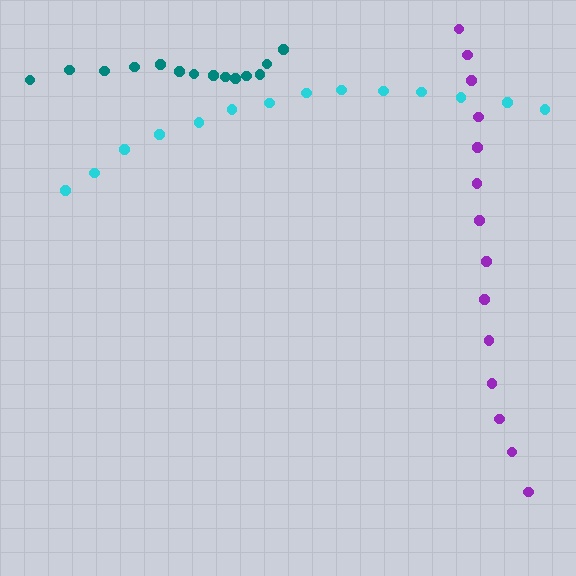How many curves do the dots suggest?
There are 3 distinct paths.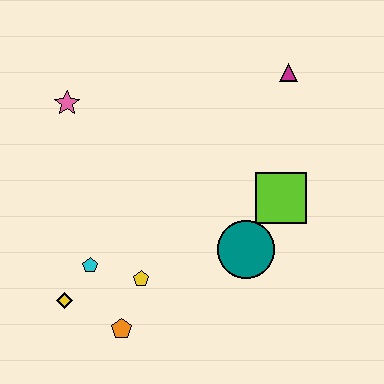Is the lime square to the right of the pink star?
Yes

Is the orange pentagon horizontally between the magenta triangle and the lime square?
No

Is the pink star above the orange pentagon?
Yes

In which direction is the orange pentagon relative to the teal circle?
The orange pentagon is to the left of the teal circle.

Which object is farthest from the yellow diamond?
The magenta triangle is farthest from the yellow diamond.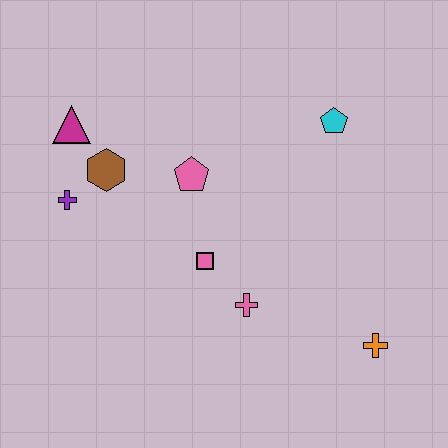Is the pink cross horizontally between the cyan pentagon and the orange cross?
No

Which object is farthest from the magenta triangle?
The orange cross is farthest from the magenta triangle.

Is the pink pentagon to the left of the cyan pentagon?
Yes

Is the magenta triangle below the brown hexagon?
No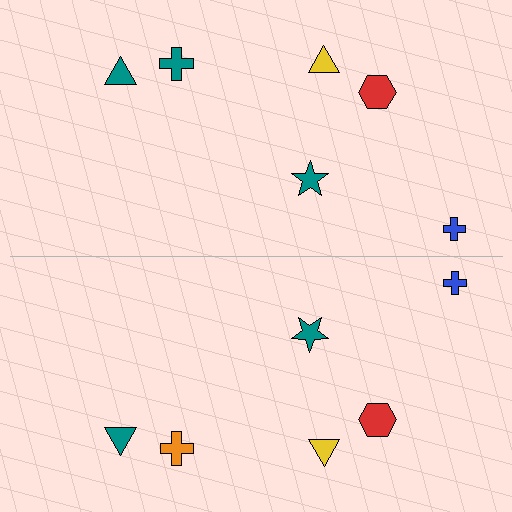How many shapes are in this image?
There are 12 shapes in this image.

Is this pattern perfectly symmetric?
No, the pattern is not perfectly symmetric. The orange cross on the bottom side breaks the symmetry — its mirror counterpart is teal.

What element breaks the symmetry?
The orange cross on the bottom side breaks the symmetry — its mirror counterpart is teal.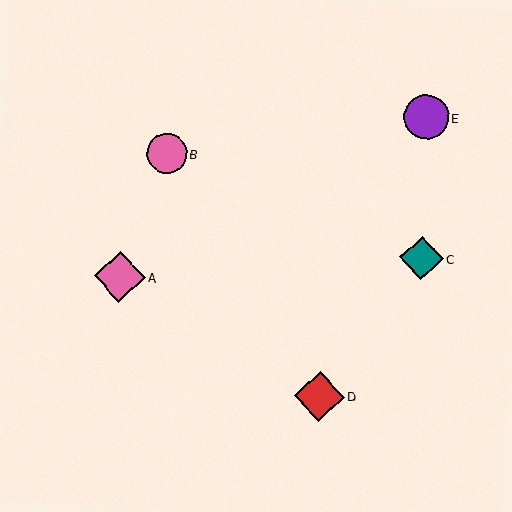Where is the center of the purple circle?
The center of the purple circle is at (426, 117).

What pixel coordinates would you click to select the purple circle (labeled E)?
Click at (426, 117) to select the purple circle E.